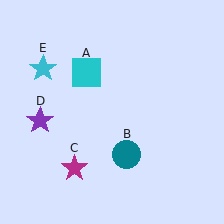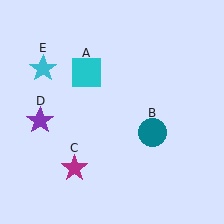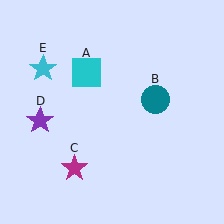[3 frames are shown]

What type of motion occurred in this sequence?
The teal circle (object B) rotated counterclockwise around the center of the scene.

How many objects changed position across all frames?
1 object changed position: teal circle (object B).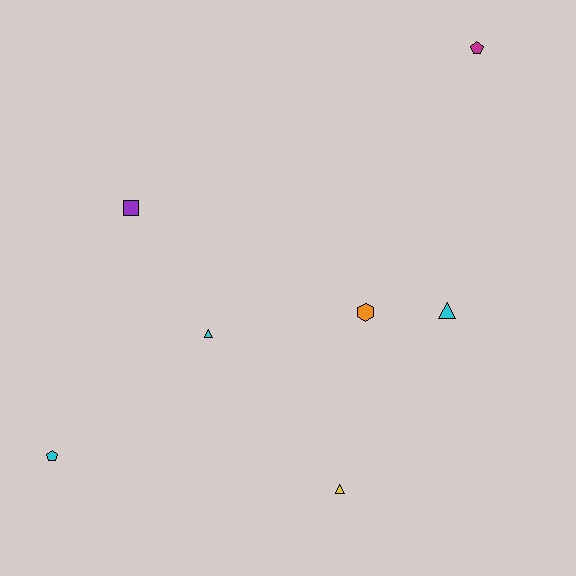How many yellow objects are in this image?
There is 1 yellow object.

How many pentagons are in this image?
There are 2 pentagons.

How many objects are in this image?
There are 7 objects.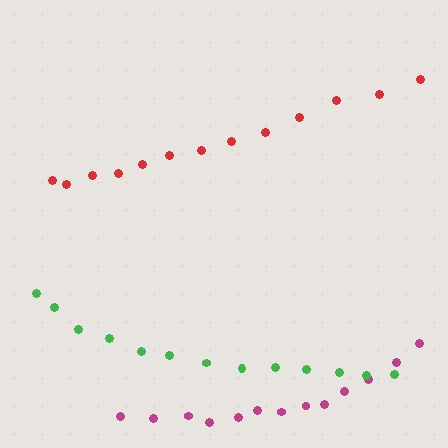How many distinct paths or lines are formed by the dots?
There are 3 distinct paths.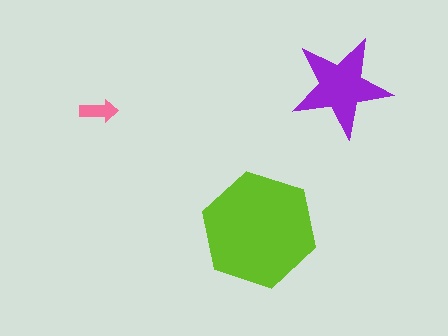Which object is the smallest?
The pink arrow.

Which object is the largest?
The lime hexagon.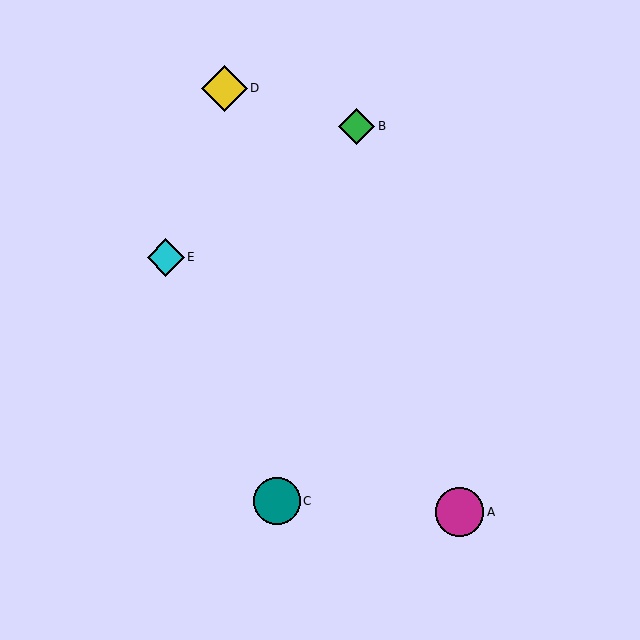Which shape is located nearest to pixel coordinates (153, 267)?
The cyan diamond (labeled E) at (166, 257) is nearest to that location.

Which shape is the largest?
The magenta circle (labeled A) is the largest.